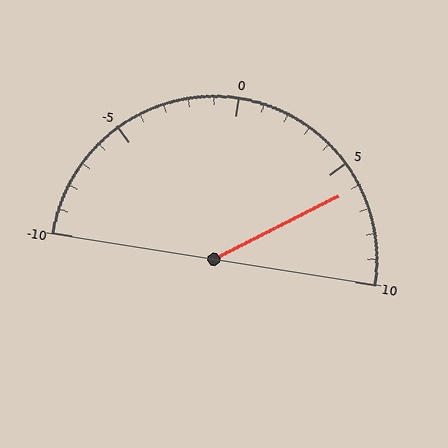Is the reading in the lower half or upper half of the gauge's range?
The reading is in the upper half of the range (-10 to 10).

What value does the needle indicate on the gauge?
The needle indicates approximately 6.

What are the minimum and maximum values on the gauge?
The gauge ranges from -10 to 10.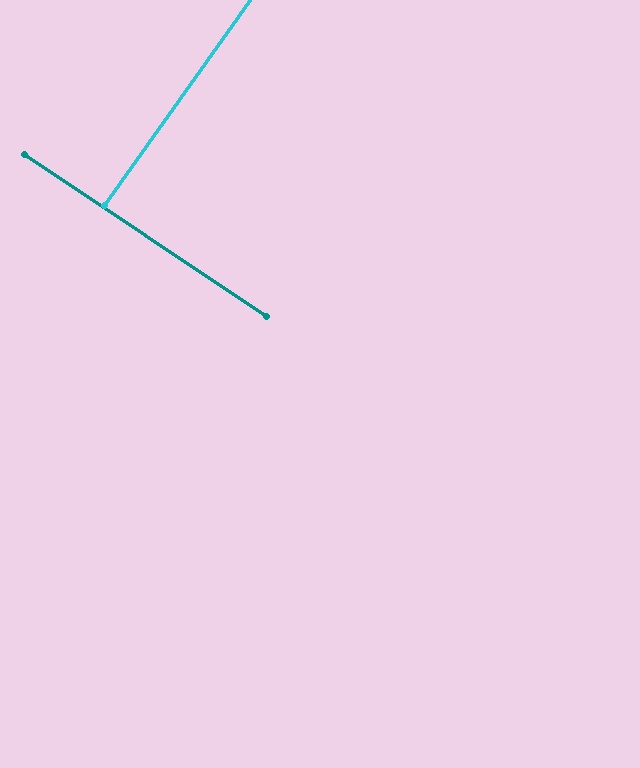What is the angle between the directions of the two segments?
Approximately 89 degrees.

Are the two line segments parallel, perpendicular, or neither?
Perpendicular — they meet at approximately 89°.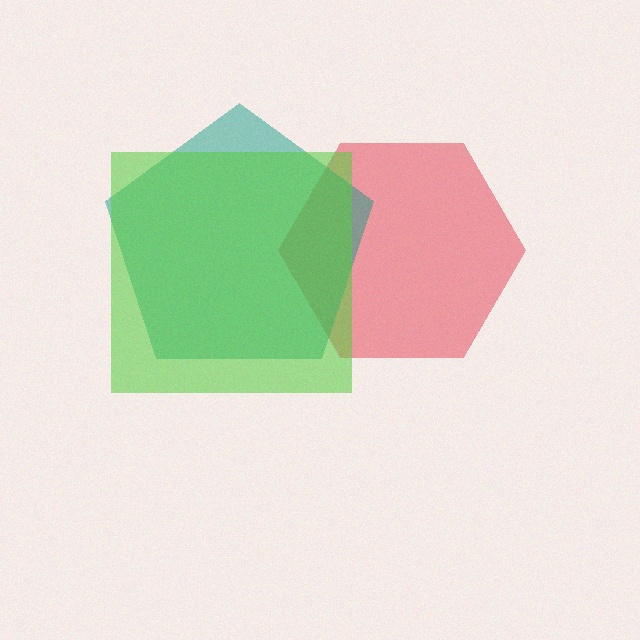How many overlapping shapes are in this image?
There are 3 overlapping shapes in the image.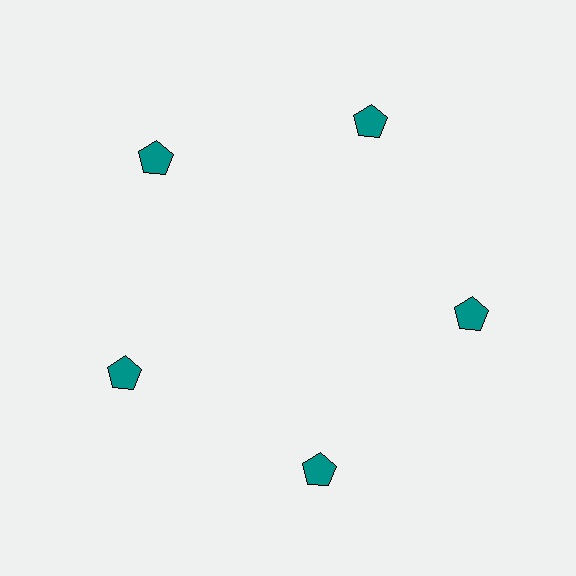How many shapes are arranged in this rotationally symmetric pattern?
There are 5 shapes, arranged in 5 groups of 1.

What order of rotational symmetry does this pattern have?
This pattern has 5-fold rotational symmetry.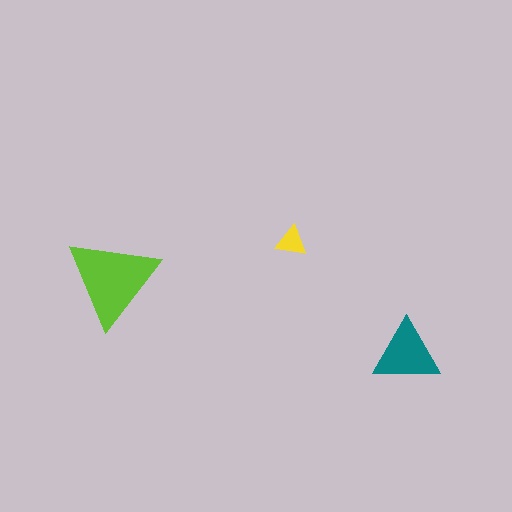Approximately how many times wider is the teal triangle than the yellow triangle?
About 2 times wider.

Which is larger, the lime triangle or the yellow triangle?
The lime one.